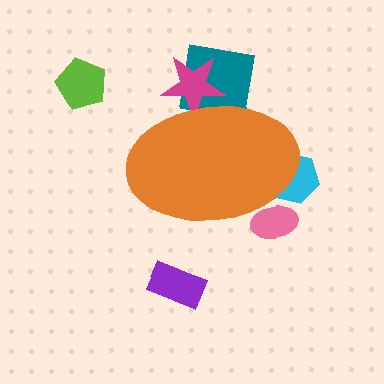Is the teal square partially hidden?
Yes, the teal square is partially hidden behind the orange ellipse.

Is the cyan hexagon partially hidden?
Yes, the cyan hexagon is partially hidden behind the orange ellipse.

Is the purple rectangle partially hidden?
No, the purple rectangle is fully visible.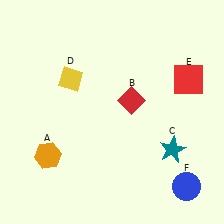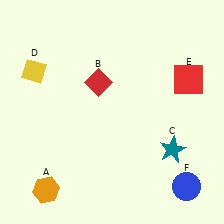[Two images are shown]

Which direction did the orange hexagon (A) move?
The orange hexagon (A) moved down.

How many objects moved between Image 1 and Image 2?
3 objects moved between the two images.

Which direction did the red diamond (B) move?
The red diamond (B) moved left.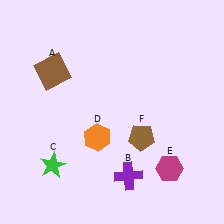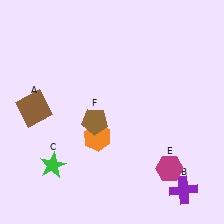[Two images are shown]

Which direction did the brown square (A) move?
The brown square (A) moved down.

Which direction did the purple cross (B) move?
The purple cross (B) moved right.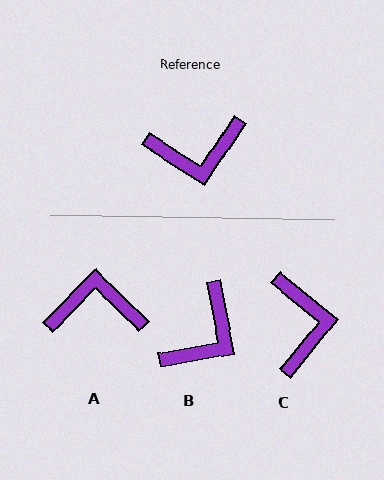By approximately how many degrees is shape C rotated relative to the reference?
Approximately 84 degrees counter-clockwise.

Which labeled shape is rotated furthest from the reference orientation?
A, about 169 degrees away.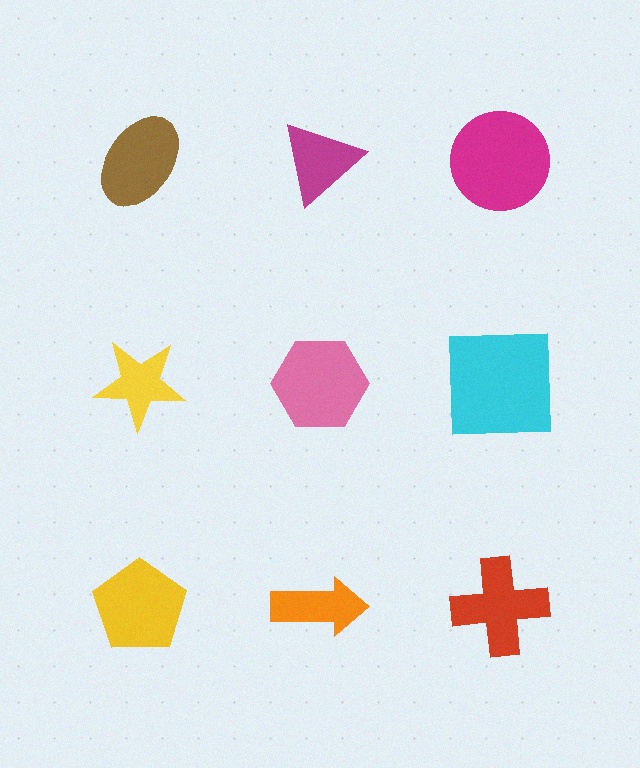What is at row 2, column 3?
A cyan square.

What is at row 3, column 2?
An orange arrow.